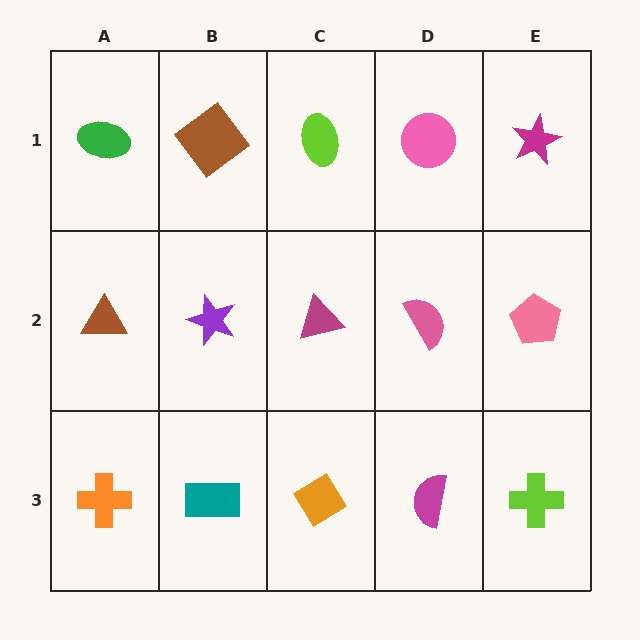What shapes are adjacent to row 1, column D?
A pink semicircle (row 2, column D), a lime ellipse (row 1, column C), a magenta star (row 1, column E).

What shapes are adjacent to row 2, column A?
A green ellipse (row 1, column A), an orange cross (row 3, column A), a purple star (row 2, column B).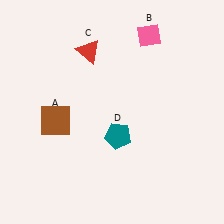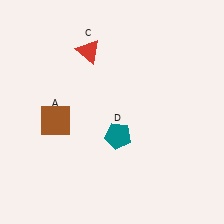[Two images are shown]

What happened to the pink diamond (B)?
The pink diamond (B) was removed in Image 2. It was in the top-right area of Image 1.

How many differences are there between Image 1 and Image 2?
There is 1 difference between the two images.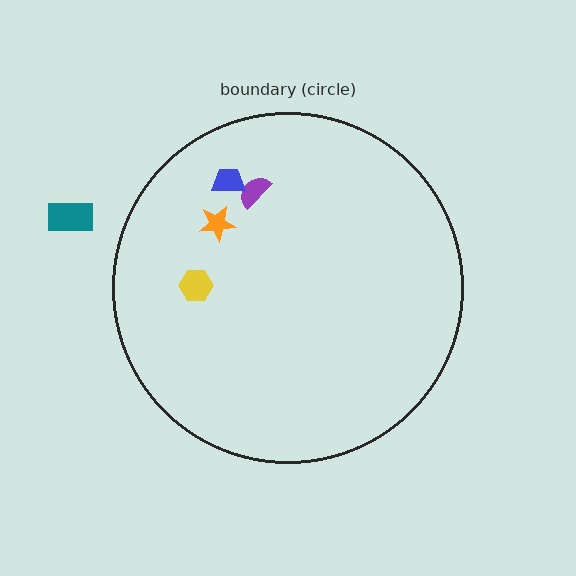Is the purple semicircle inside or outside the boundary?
Inside.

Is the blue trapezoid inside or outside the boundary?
Inside.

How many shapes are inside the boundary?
4 inside, 1 outside.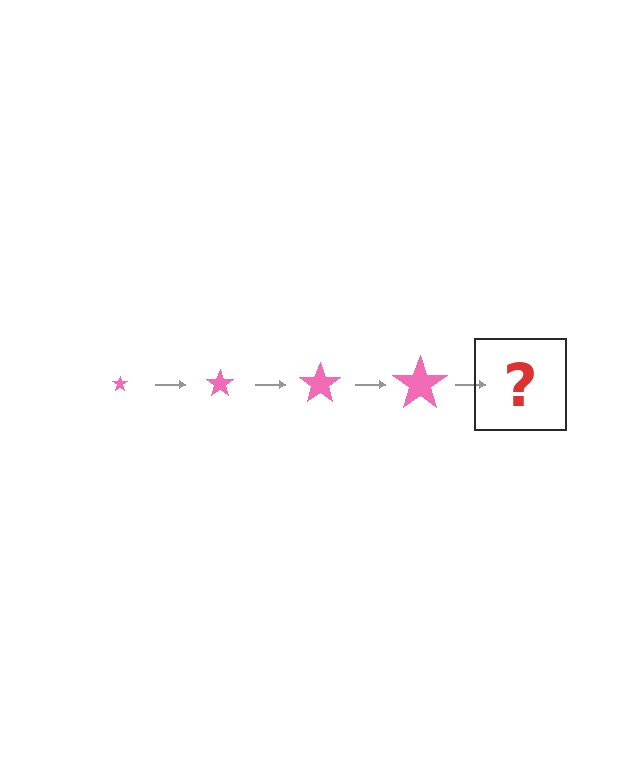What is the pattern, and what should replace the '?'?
The pattern is that the star gets progressively larger each step. The '?' should be a pink star, larger than the previous one.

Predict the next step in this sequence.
The next step is a pink star, larger than the previous one.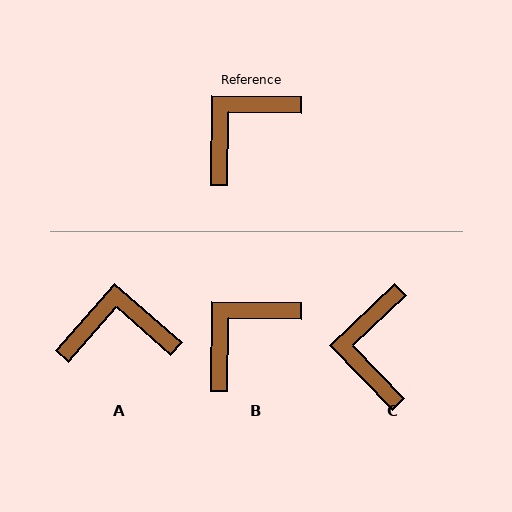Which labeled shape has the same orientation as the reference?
B.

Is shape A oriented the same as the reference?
No, it is off by about 41 degrees.